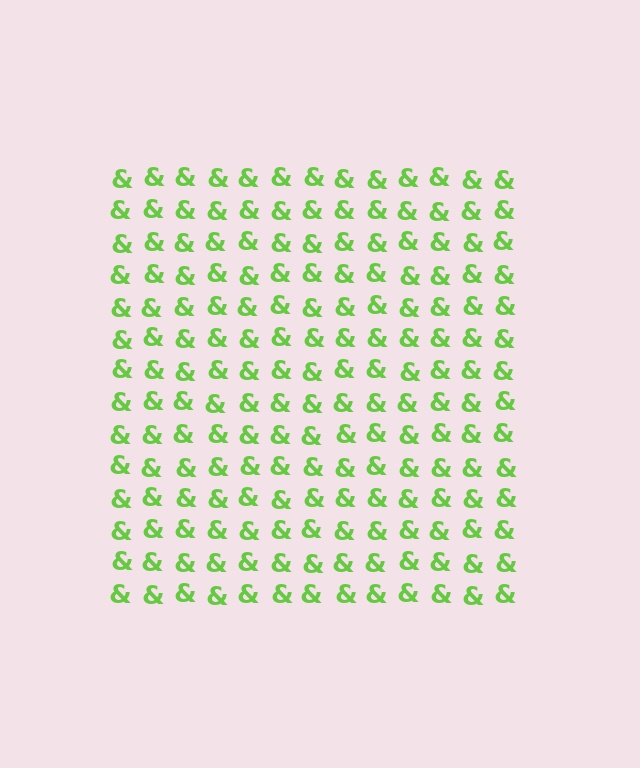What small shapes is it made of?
It is made of small ampersands.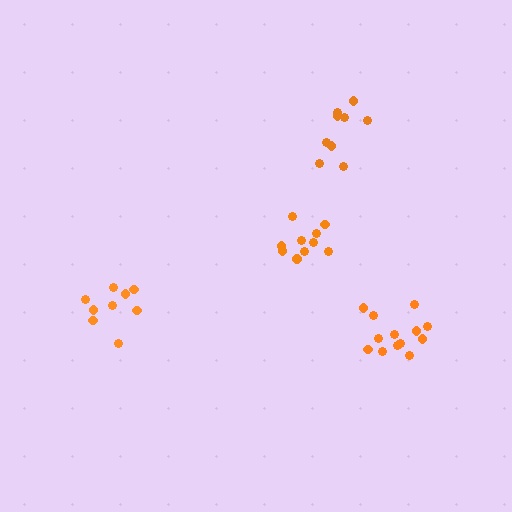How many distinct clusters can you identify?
There are 4 distinct clusters.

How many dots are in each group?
Group 1: 13 dots, Group 2: 10 dots, Group 3: 9 dots, Group 4: 9 dots (41 total).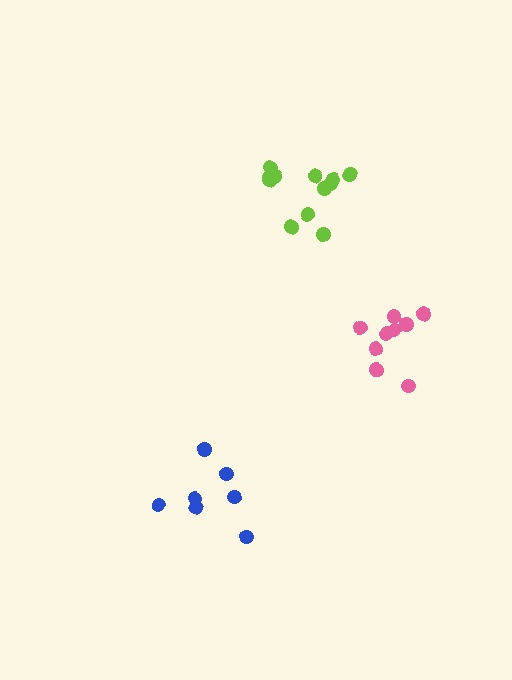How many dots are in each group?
Group 1: 12 dots, Group 2: 9 dots, Group 3: 7 dots (28 total).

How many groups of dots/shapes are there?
There are 3 groups.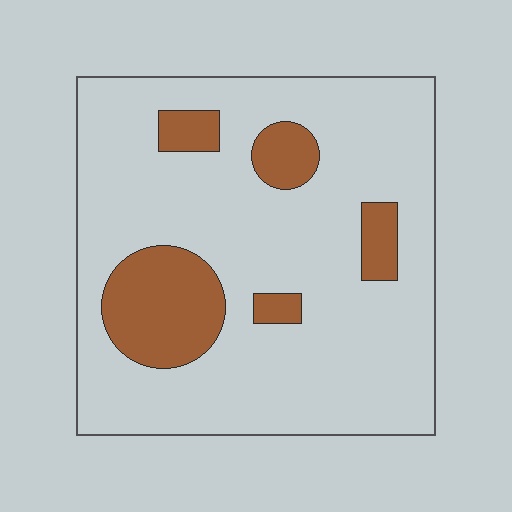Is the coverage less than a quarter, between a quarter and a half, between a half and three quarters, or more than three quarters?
Less than a quarter.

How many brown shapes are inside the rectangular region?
5.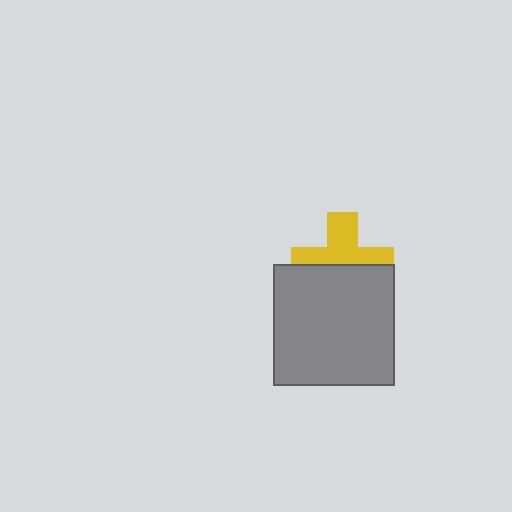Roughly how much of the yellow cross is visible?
About half of it is visible (roughly 51%).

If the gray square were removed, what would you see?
You would see the complete yellow cross.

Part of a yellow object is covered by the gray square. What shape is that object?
It is a cross.